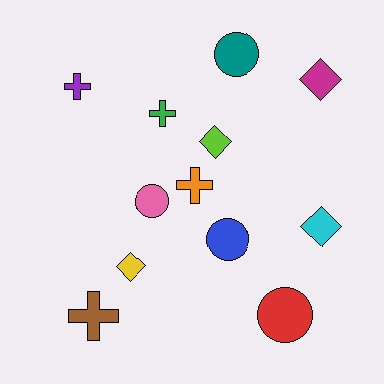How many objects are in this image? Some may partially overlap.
There are 12 objects.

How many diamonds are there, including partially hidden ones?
There are 4 diamonds.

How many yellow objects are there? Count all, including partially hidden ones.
There is 1 yellow object.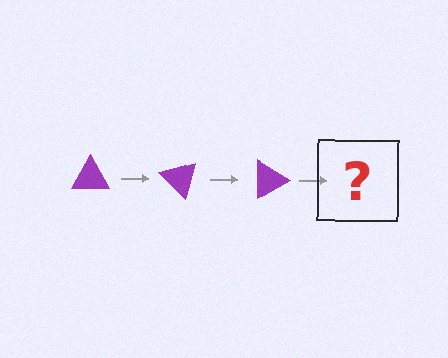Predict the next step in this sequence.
The next step is a purple triangle rotated 135 degrees.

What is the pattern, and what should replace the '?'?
The pattern is that the triangle rotates 45 degrees each step. The '?' should be a purple triangle rotated 135 degrees.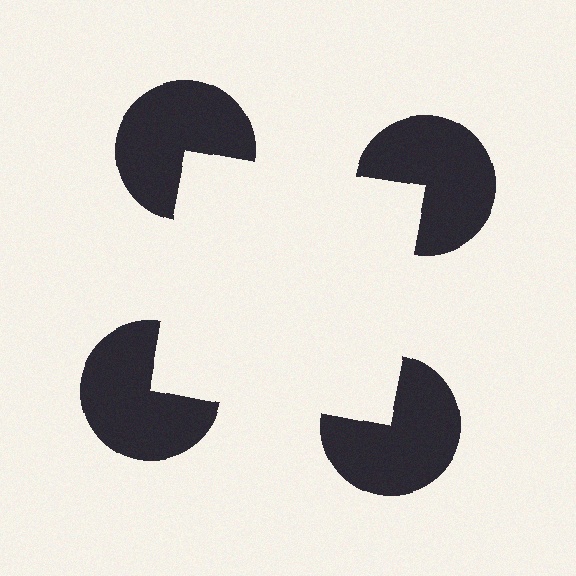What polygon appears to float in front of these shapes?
An illusory square — its edges are inferred from the aligned wedge cuts in the pac-man discs, not physically drawn.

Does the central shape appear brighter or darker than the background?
It typically appears slightly brighter than the background, even though no actual brightness change is drawn.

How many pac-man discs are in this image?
There are 4 — one at each vertex of the illusory square.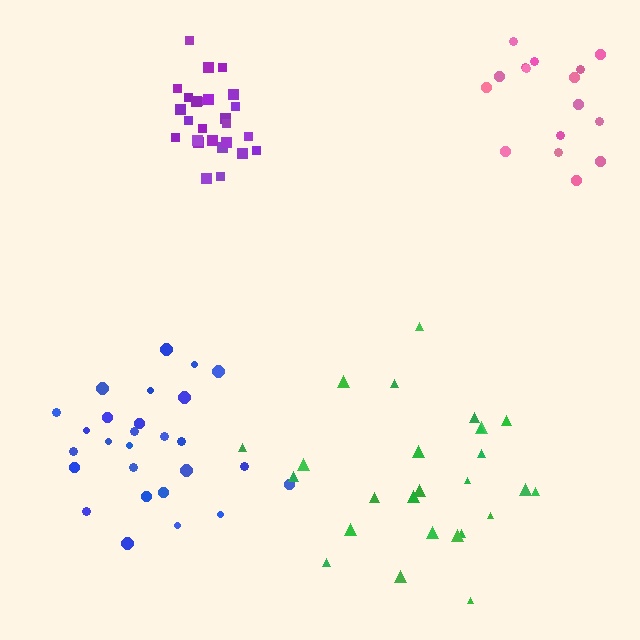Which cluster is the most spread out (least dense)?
Green.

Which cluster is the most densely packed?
Purple.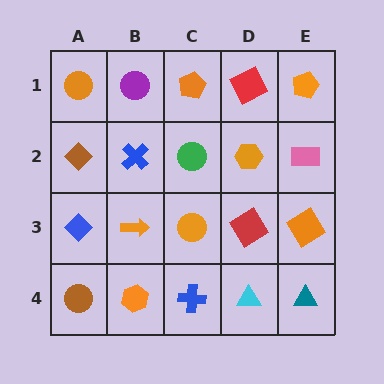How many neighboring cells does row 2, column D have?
4.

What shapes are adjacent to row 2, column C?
An orange pentagon (row 1, column C), an orange circle (row 3, column C), a blue cross (row 2, column B), an orange hexagon (row 2, column D).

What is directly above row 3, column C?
A green circle.